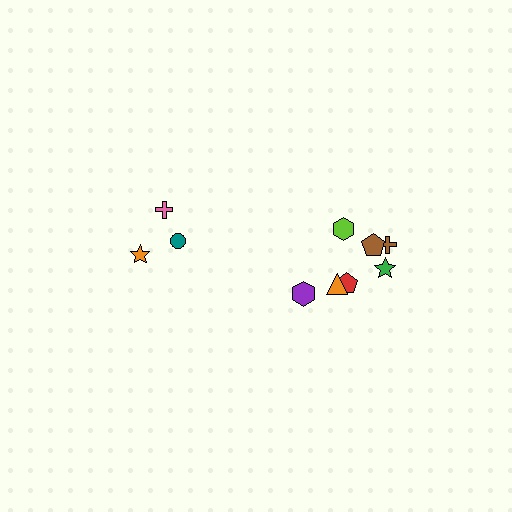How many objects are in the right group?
There are 7 objects.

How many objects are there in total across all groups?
There are 10 objects.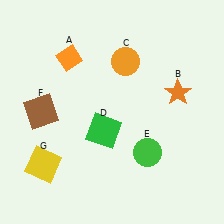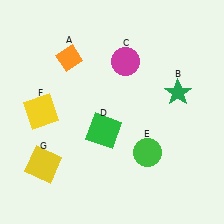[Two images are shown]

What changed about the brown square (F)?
In Image 1, F is brown. In Image 2, it changed to yellow.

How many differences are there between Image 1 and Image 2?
There are 3 differences between the two images.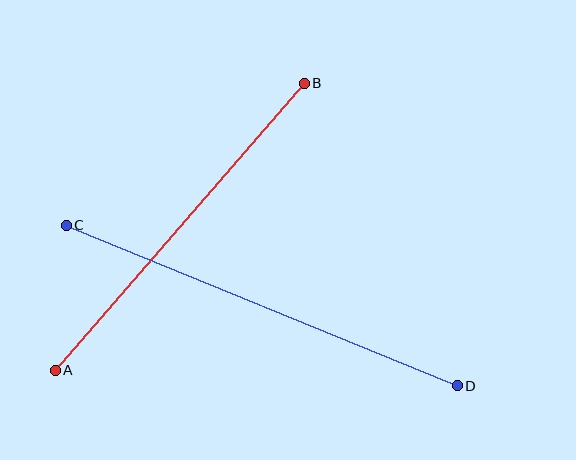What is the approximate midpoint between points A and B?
The midpoint is at approximately (180, 227) pixels.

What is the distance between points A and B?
The distance is approximately 380 pixels.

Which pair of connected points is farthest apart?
Points C and D are farthest apart.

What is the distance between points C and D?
The distance is approximately 423 pixels.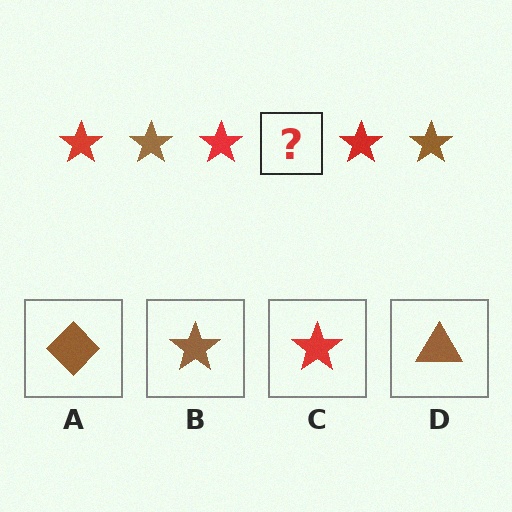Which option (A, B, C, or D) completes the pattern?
B.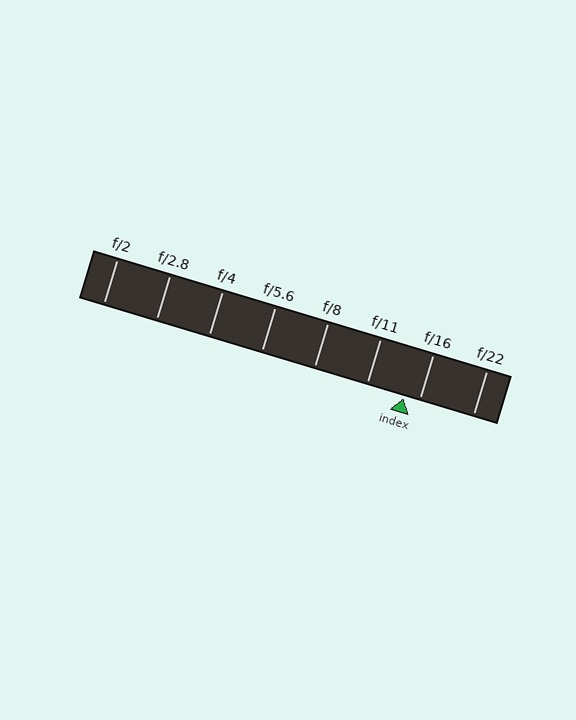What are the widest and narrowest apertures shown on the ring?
The widest aperture shown is f/2 and the narrowest is f/22.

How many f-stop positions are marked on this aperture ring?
There are 8 f-stop positions marked.